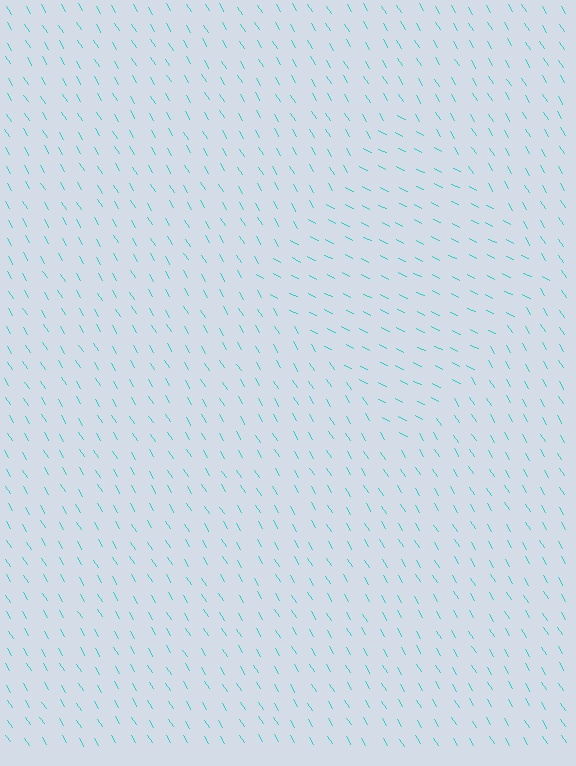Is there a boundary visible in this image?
Yes, there is a texture boundary formed by a change in line orientation.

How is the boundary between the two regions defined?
The boundary is defined purely by a change in line orientation (approximately 32 degrees difference). All lines are the same color and thickness.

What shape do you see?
I see a diamond.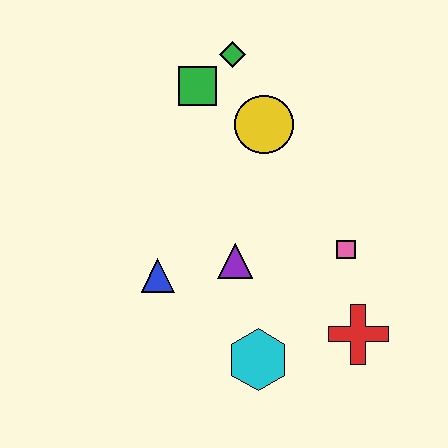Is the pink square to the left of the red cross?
Yes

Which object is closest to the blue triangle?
The purple triangle is closest to the blue triangle.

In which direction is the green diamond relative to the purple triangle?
The green diamond is above the purple triangle.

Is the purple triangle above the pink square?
No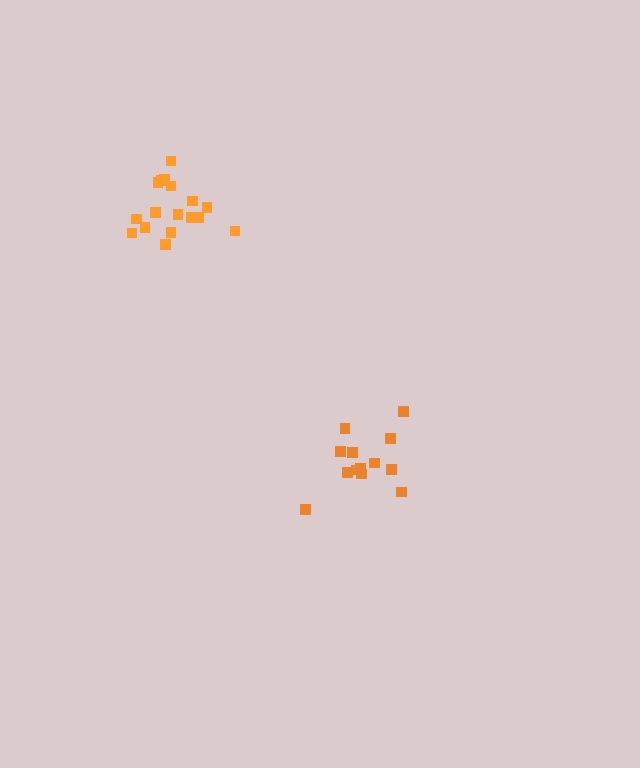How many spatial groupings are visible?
There are 2 spatial groupings.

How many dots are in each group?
Group 1: 17 dots, Group 2: 13 dots (30 total).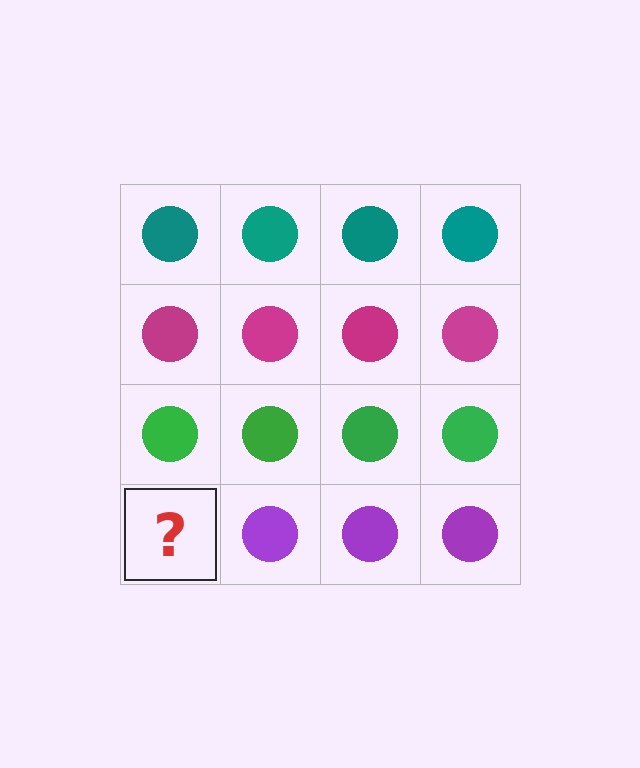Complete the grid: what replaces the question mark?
The question mark should be replaced with a purple circle.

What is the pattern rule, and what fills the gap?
The rule is that each row has a consistent color. The gap should be filled with a purple circle.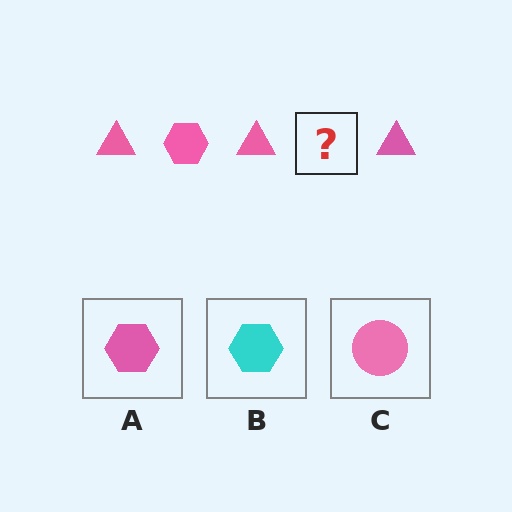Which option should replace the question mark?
Option A.